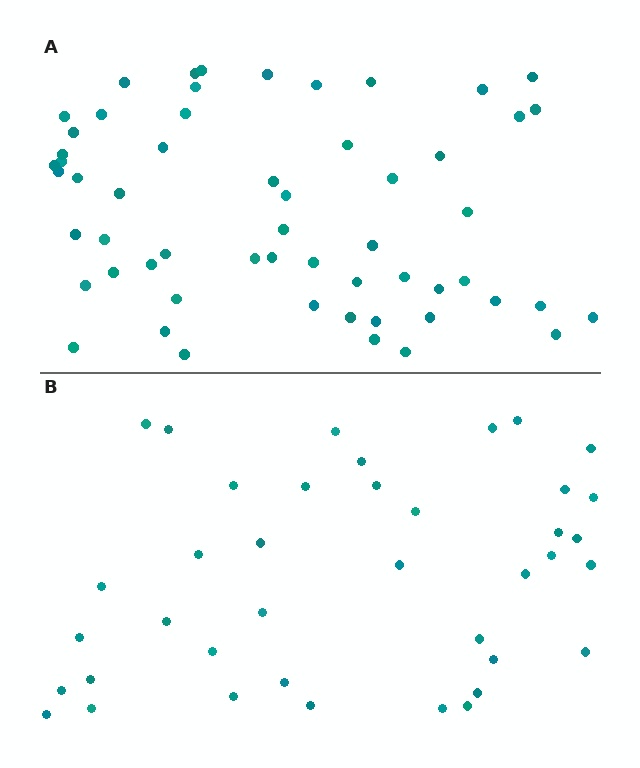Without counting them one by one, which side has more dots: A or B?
Region A (the top region) has more dots.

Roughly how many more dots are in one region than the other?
Region A has approximately 20 more dots than region B.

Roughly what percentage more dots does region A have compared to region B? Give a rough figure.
About 45% more.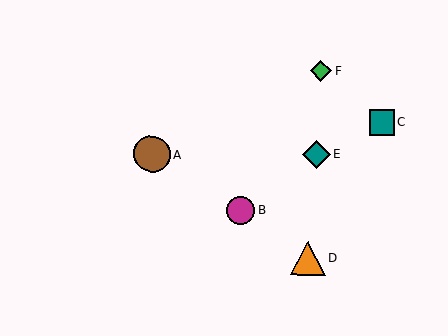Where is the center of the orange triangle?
The center of the orange triangle is at (308, 258).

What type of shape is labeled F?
Shape F is a green diamond.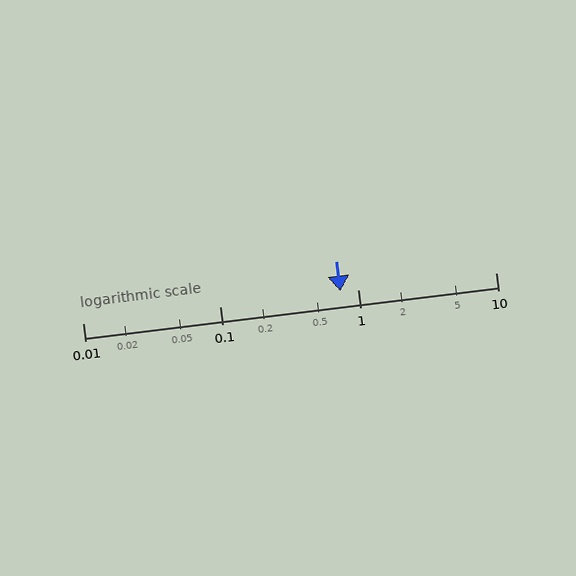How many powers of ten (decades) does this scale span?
The scale spans 3 decades, from 0.01 to 10.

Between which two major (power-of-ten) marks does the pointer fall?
The pointer is between 0.1 and 1.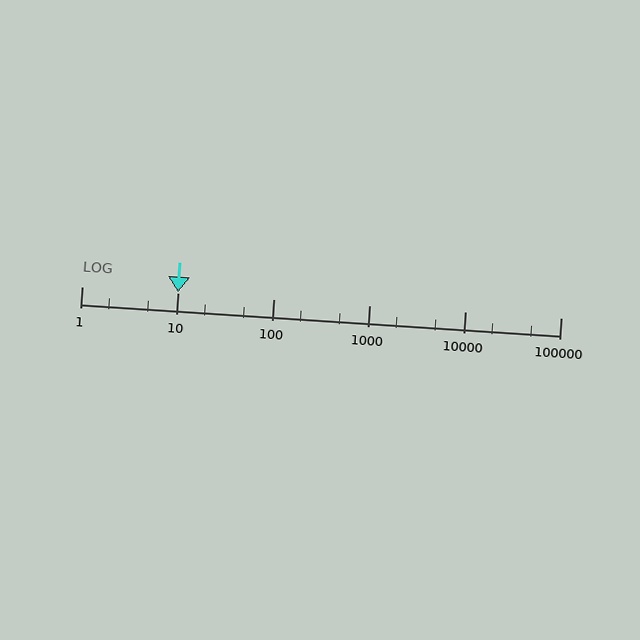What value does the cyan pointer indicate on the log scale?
The pointer indicates approximately 10.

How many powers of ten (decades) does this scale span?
The scale spans 5 decades, from 1 to 100000.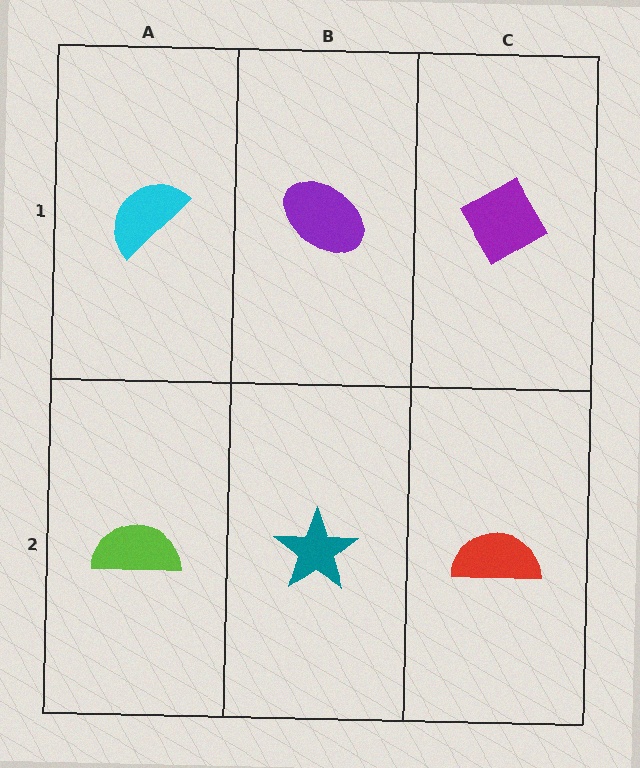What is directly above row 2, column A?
A cyan semicircle.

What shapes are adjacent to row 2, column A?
A cyan semicircle (row 1, column A), a teal star (row 2, column B).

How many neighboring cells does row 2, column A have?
2.